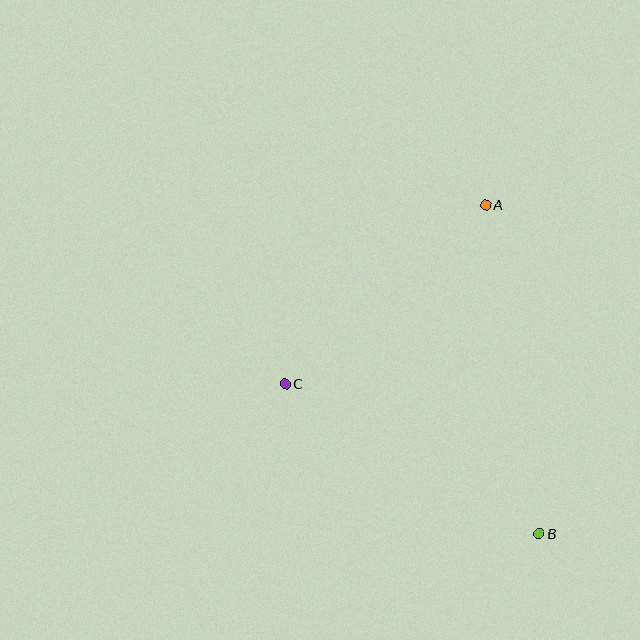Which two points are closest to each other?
Points A and C are closest to each other.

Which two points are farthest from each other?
Points A and B are farthest from each other.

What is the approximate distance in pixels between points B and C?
The distance between B and C is approximately 295 pixels.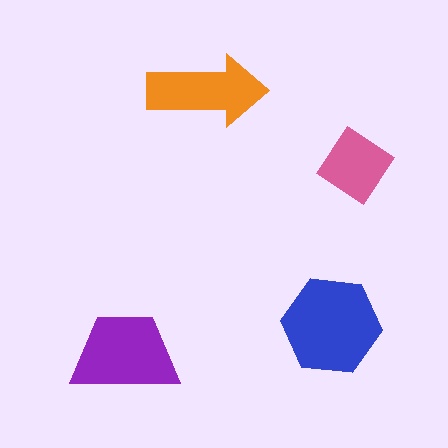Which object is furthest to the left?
The purple trapezoid is leftmost.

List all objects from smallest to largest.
The pink diamond, the orange arrow, the purple trapezoid, the blue hexagon.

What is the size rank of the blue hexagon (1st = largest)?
1st.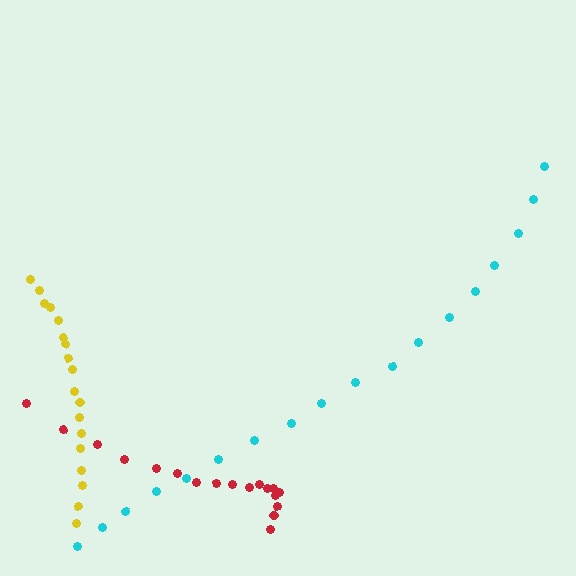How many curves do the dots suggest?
There are 3 distinct paths.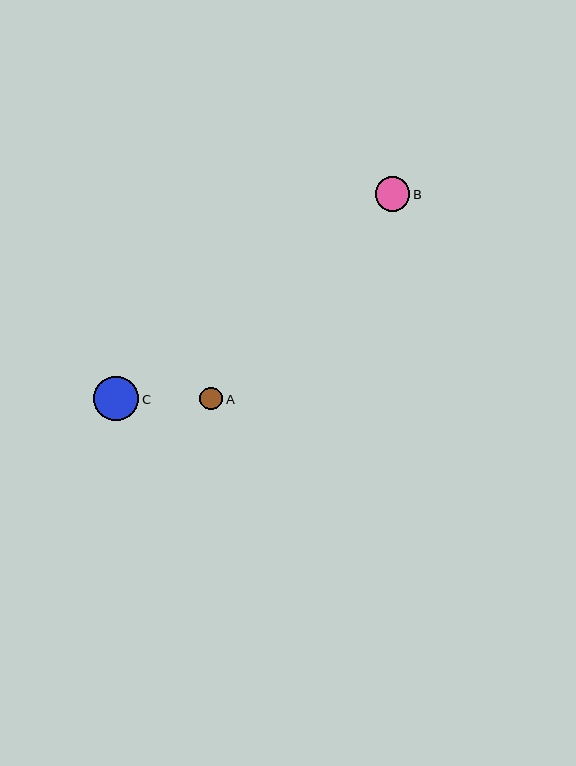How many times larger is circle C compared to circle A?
Circle C is approximately 2.0 times the size of circle A.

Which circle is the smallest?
Circle A is the smallest with a size of approximately 23 pixels.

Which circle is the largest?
Circle C is the largest with a size of approximately 45 pixels.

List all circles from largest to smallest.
From largest to smallest: C, B, A.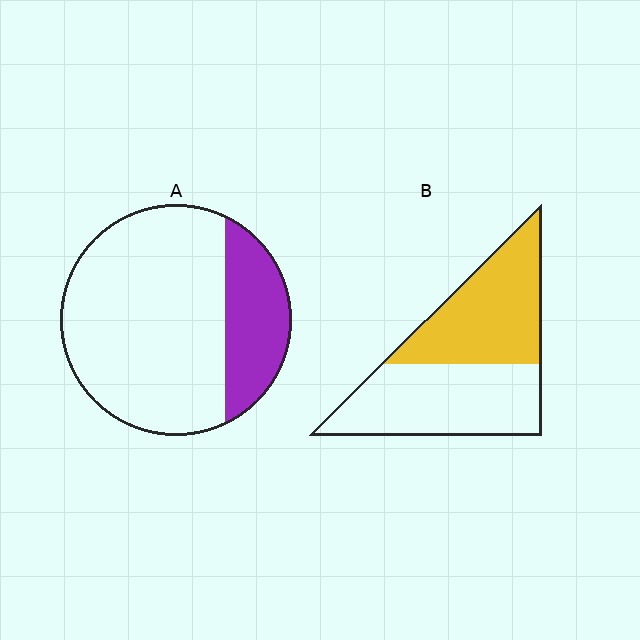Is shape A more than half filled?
No.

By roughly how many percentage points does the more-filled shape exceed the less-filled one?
By roughly 25 percentage points (B over A).